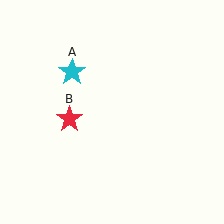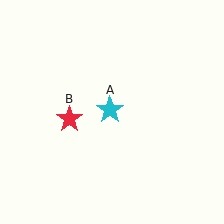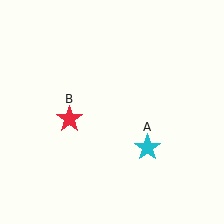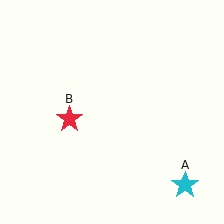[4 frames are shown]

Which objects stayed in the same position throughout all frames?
Red star (object B) remained stationary.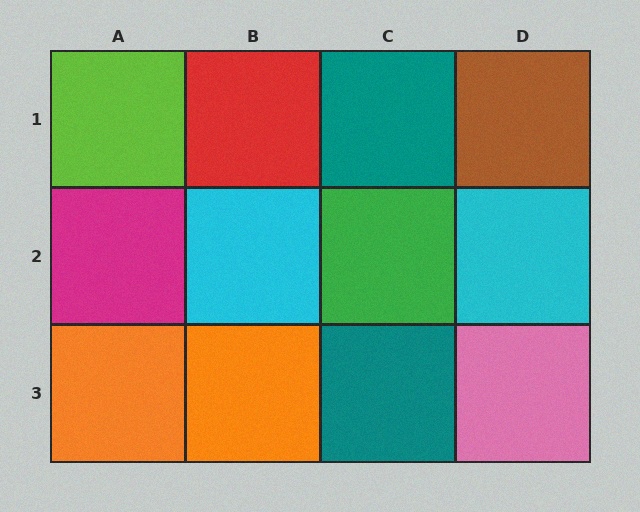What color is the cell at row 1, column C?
Teal.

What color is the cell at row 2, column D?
Cyan.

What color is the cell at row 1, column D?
Brown.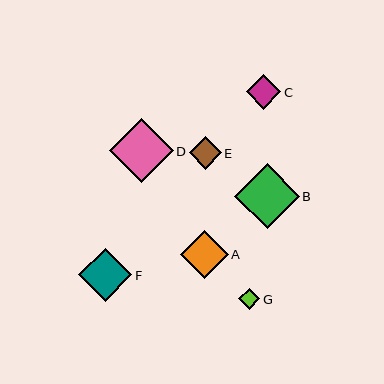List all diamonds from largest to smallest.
From largest to smallest: B, D, F, A, C, E, G.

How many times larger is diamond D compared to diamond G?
Diamond D is approximately 3.0 times the size of diamond G.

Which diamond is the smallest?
Diamond G is the smallest with a size of approximately 21 pixels.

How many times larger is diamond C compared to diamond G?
Diamond C is approximately 1.6 times the size of diamond G.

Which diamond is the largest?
Diamond B is the largest with a size of approximately 64 pixels.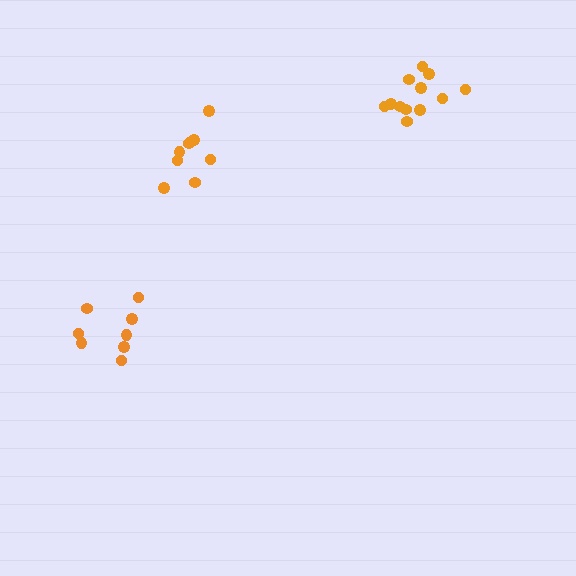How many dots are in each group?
Group 1: 9 dots, Group 2: 8 dots, Group 3: 12 dots (29 total).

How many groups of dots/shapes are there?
There are 3 groups.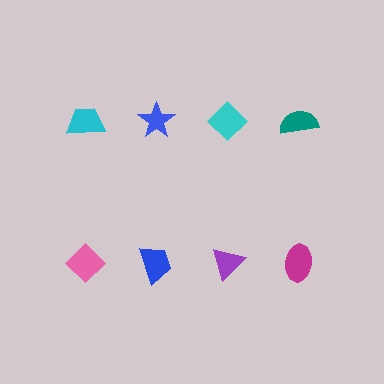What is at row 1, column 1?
A cyan trapezoid.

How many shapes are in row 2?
4 shapes.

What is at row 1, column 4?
A teal semicircle.